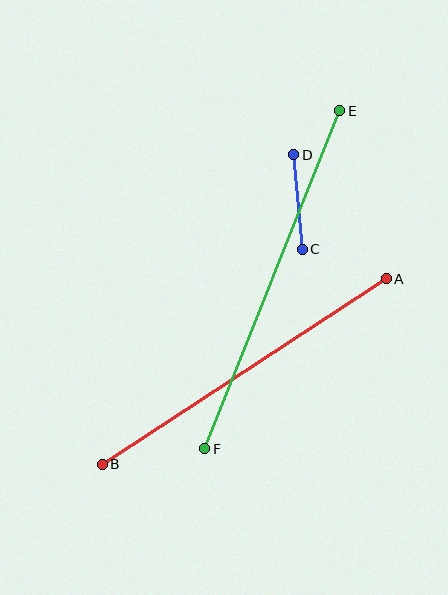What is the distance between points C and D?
The distance is approximately 95 pixels.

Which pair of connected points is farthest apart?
Points E and F are farthest apart.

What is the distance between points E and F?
The distance is approximately 364 pixels.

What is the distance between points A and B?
The distance is approximately 339 pixels.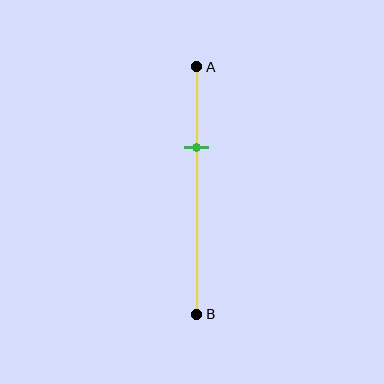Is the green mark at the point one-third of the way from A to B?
Yes, the mark is approximately at the one-third point.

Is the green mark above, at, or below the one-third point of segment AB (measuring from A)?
The green mark is approximately at the one-third point of segment AB.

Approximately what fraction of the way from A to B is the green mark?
The green mark is approximately 35% of the way from A to B.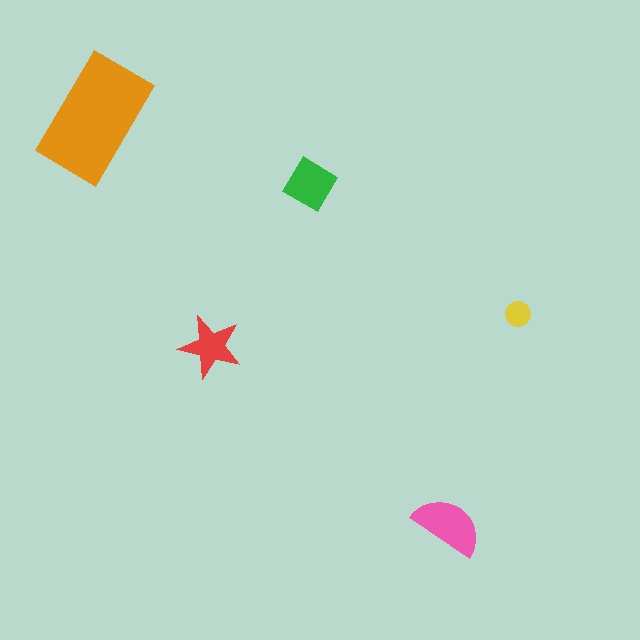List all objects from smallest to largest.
The yellow circle, the red star, the green diamond, the pink semicircle, the orange rectangle.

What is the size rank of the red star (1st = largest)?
4th.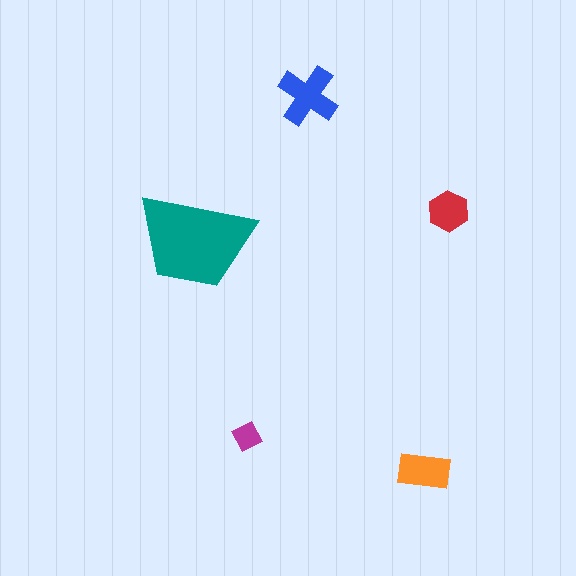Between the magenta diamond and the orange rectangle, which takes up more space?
The orange rectangle.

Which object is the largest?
The teal trapezoid.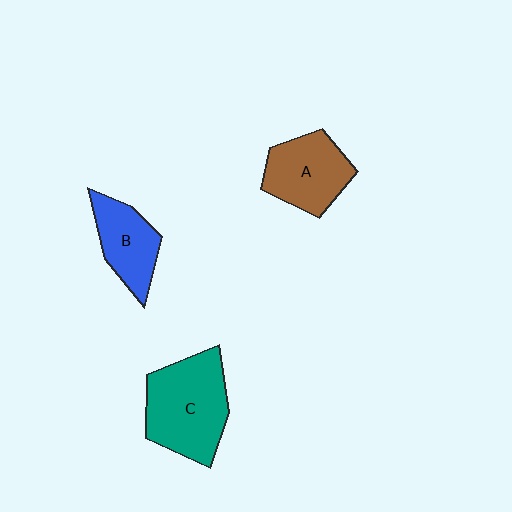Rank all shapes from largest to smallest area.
From largest to smallest: C (teal), A (brown), B (blue).